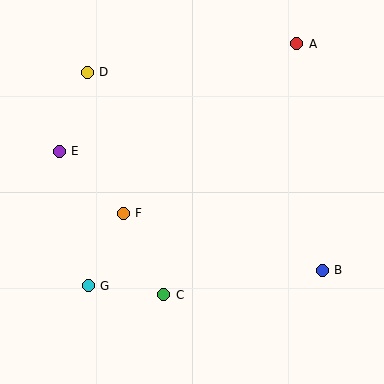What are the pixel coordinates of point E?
Point E is at (59, 151).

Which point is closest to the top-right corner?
Point A is closest to the top-right corner.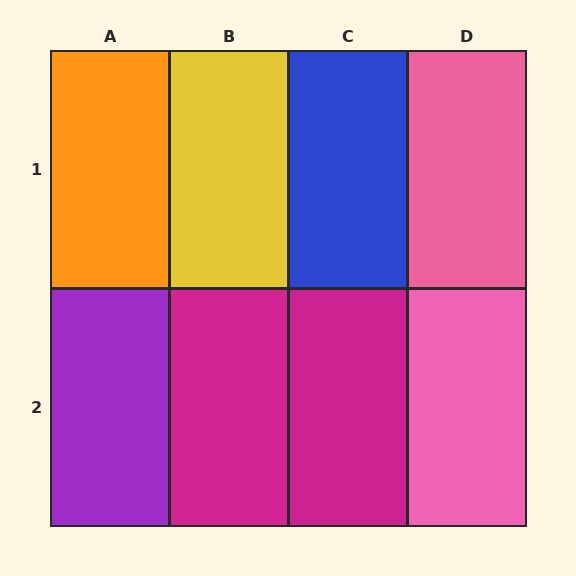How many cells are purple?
1 cell is purple.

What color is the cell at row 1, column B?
Yellow.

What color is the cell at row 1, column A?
Orange.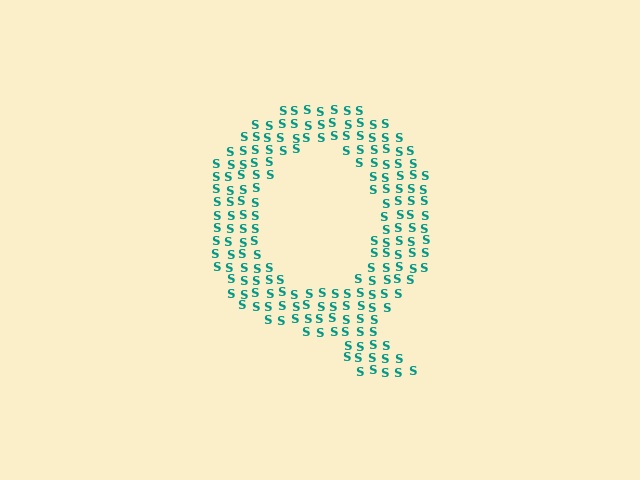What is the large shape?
The large shape is the letter Q.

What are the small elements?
The small elements are letter S's.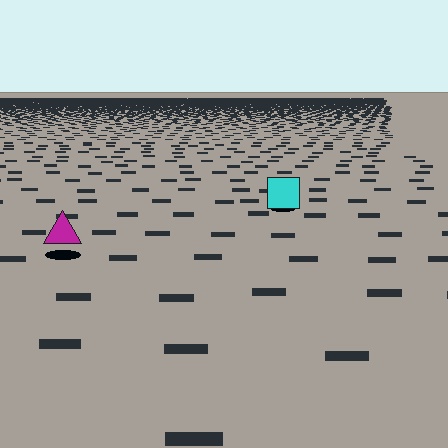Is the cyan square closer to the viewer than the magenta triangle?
No. The magenta triangle is closer — you can tell from the texture gradient: the ground texture is coarser near it.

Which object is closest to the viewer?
The magenta triangle is closest. The texture marks near it are larger and more spread out.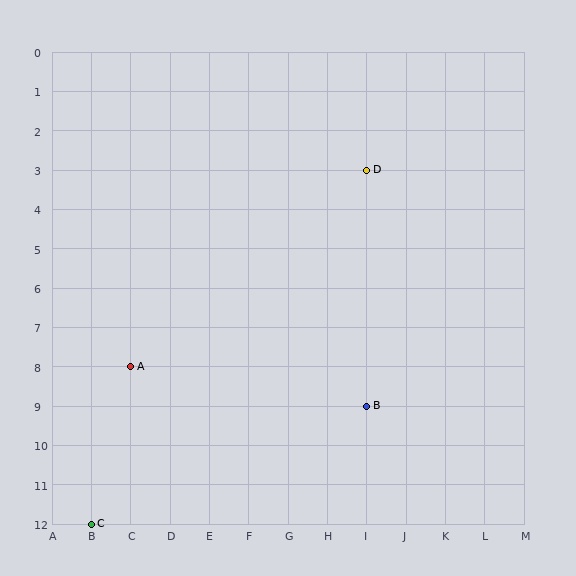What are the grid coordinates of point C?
Point C is at grid coordinates (B, 12).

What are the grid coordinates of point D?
Point D is at grid coordinates (I, 3).